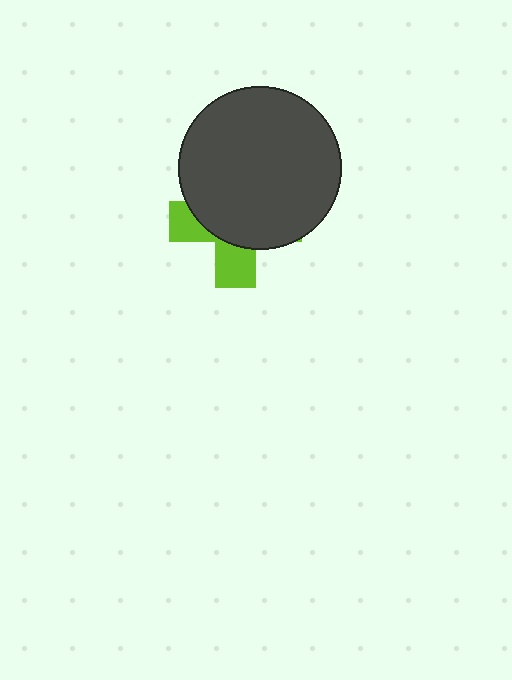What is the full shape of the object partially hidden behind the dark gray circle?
The partially hidden object is a lime cross.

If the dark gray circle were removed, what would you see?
You would see the complete lime cross.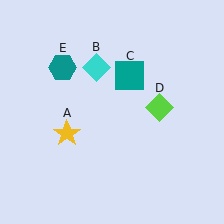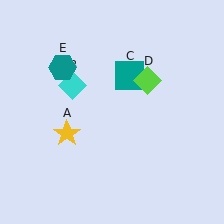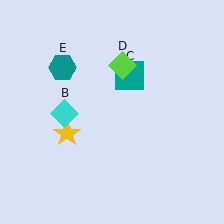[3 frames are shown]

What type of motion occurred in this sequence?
The cyan diamond (object B), lime diamond (object D) rotated counterclockwise around the center of the scene.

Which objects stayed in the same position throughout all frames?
Yellow star (object A) and teal square (object C) and teal hexagon (object E) remained stationary.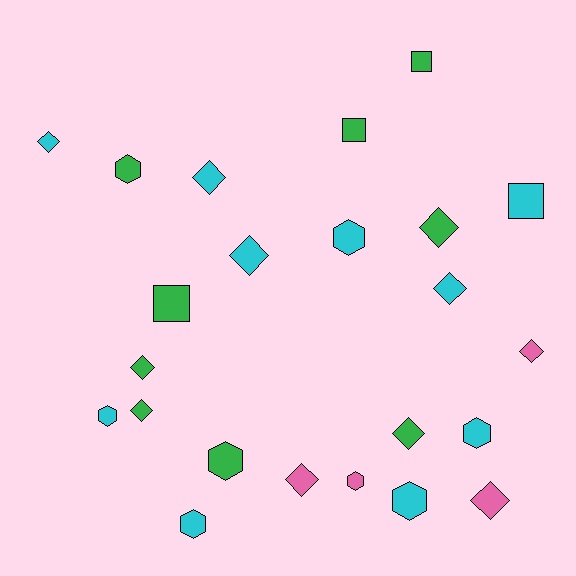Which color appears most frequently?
Cyan, with 10 objects.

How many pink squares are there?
There are no pink squares.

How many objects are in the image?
There are 23 objects.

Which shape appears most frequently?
Diamond, with 11 objects.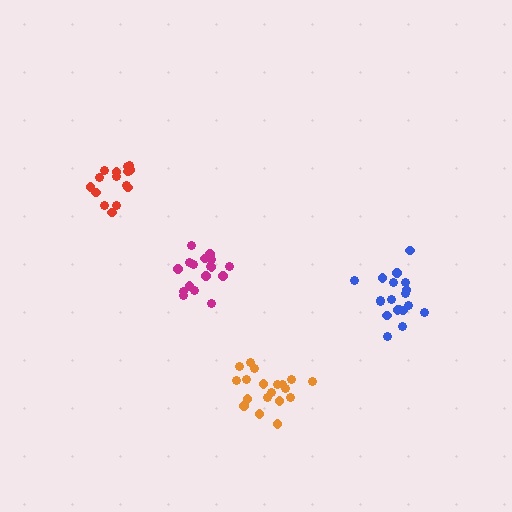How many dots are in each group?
Group 1: 17 dots, Group 2: 19 dots, Group 3: 15 dots, Group 4: 19 dots (70 total).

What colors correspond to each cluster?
The clusters are colored: magenta, orange, red, blue.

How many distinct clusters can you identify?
There are 4 distinct clusters.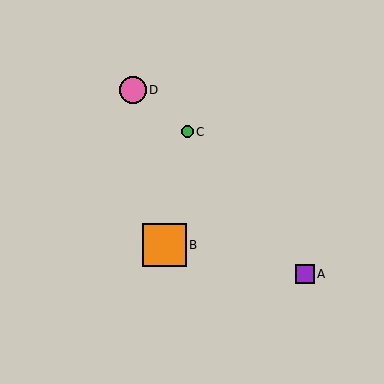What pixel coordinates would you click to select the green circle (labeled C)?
Click at (187, 132) to select the green circle C.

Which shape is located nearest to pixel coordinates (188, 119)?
The green circle (labeled C) at (187, 132) is nearest to that location.